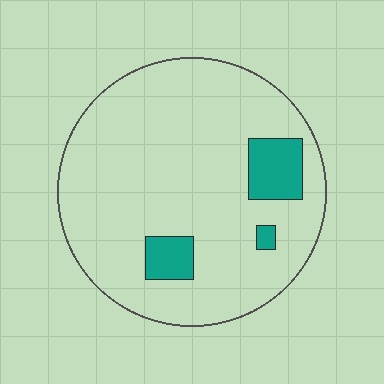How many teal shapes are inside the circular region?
3.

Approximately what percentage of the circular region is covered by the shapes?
Approximately 10%.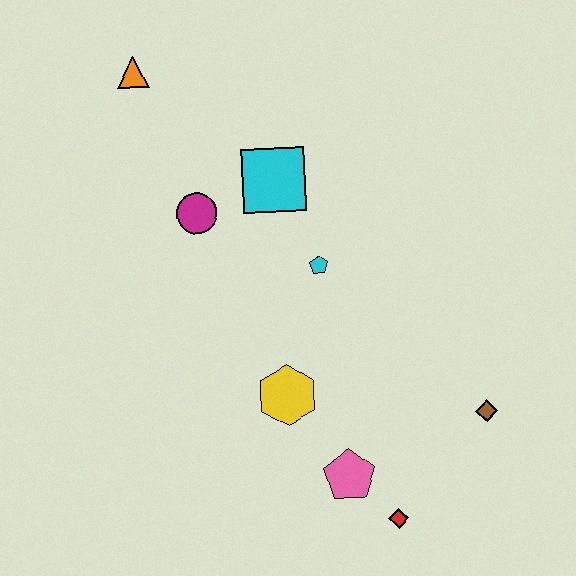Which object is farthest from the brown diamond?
The orange triangle is farthest from the brown diamond.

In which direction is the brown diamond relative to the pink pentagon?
The brown diamond is to the right of the pink pentagon.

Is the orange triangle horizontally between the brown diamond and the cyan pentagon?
No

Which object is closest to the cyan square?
The magenta circle is closest to the cyan square.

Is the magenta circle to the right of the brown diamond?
No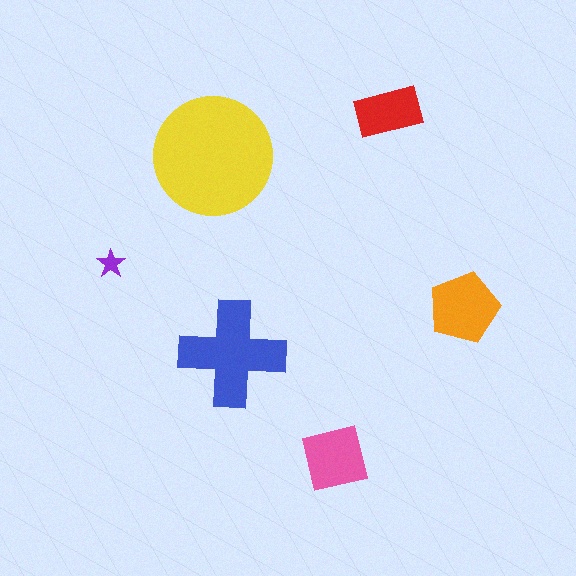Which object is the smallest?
The purple star.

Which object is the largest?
The yellow circle.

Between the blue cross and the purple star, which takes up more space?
The blue cross.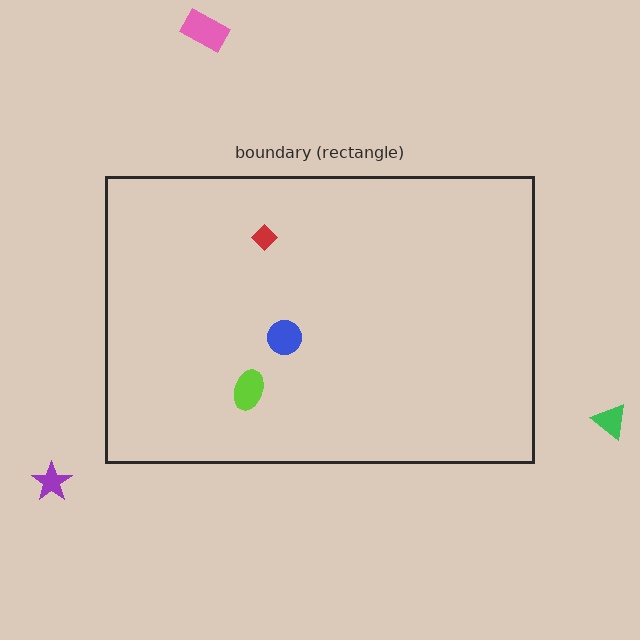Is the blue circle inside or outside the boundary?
Inside.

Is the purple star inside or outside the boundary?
Outside.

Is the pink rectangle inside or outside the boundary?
Outside.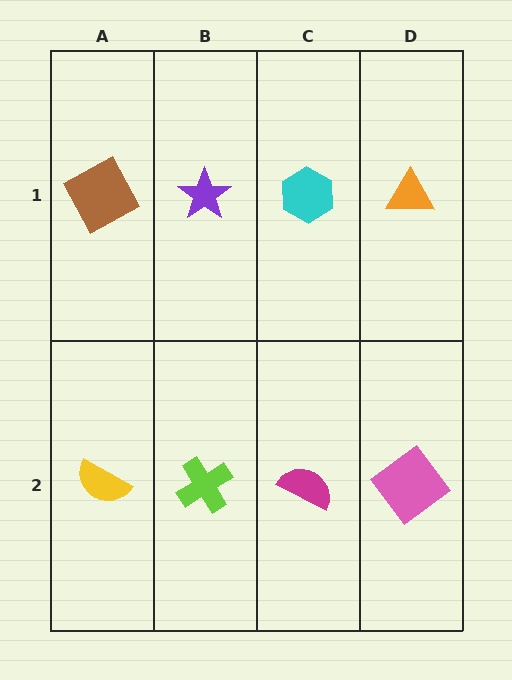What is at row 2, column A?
A yellow semicircle.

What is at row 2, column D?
A pink diamond.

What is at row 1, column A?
A brown square.